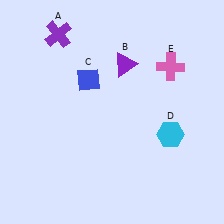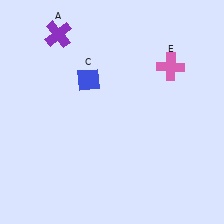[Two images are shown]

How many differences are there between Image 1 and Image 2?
There are 2 differences between the two images.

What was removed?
The cyan hexagon (D), the purple triangle (B) were removed in Image 2.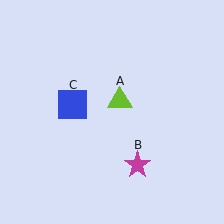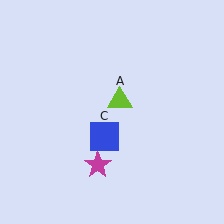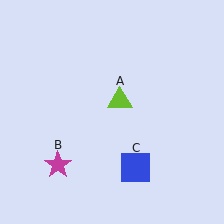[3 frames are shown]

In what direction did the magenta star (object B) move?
The magenta star (object B) moved left.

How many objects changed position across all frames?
2 objects changed position: magenta star (object B), blue square (object C).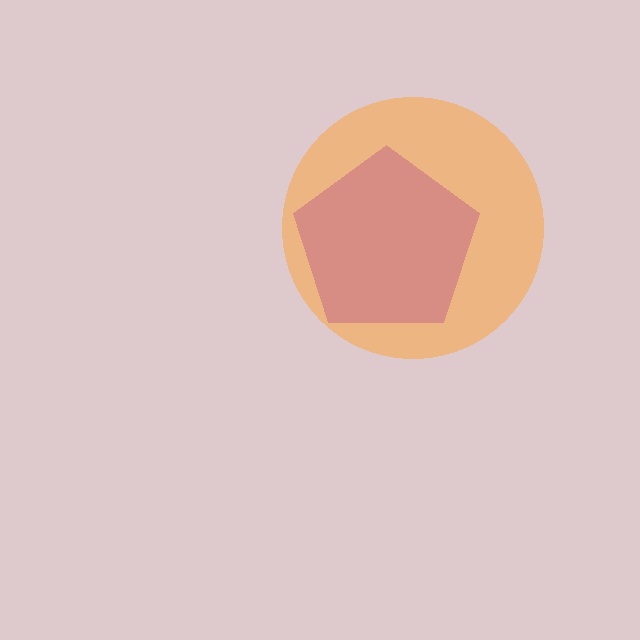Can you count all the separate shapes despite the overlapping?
Yes, there are 2 separate shapes.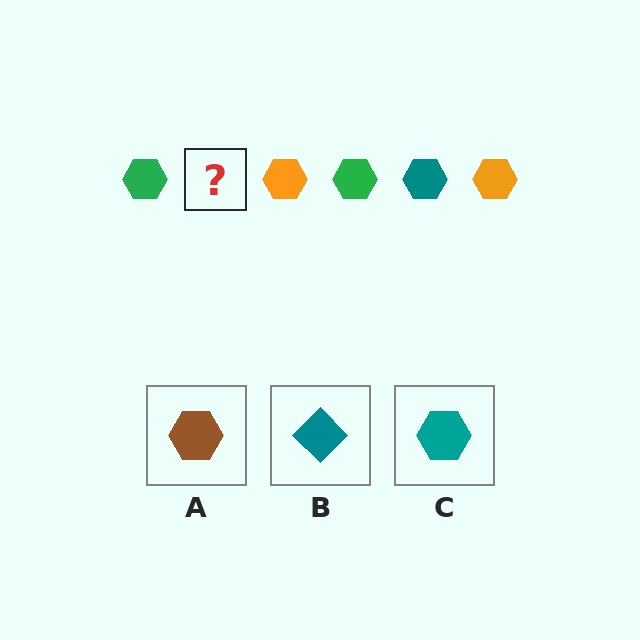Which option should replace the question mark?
Option C.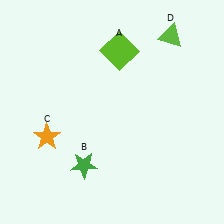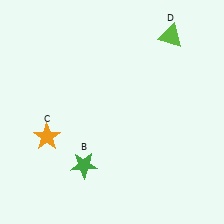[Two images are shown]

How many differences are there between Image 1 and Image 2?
There is 1 difference between the two images.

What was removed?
The lime square (A) was removed in Image 2.